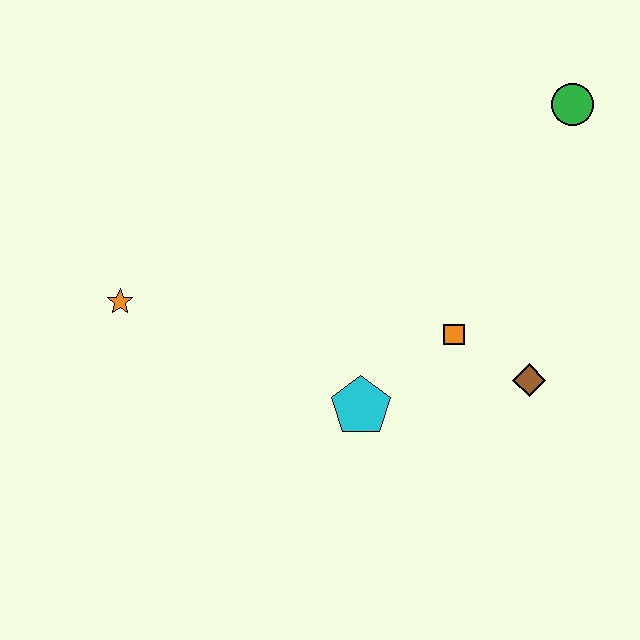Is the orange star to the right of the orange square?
No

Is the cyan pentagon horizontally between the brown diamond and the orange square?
No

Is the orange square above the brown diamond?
Yes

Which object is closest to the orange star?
The cyan pentagon is closest to the orange star.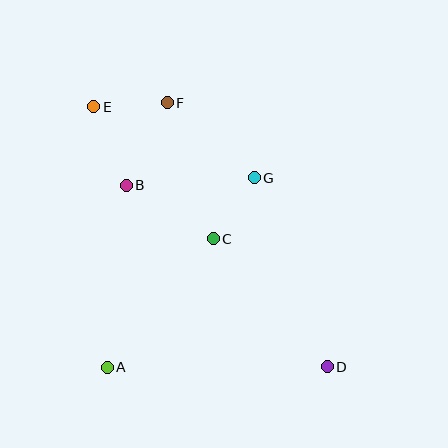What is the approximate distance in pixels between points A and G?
The distance between A and G is approximately 240 pixels.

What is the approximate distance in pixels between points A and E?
The distance between A and E is approximately 261 pixels.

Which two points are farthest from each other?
Points D and E are farthest from each other.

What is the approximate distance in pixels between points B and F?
The distance between B and F is approximately 92 pixels.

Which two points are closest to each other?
Points C and G are closest to each other.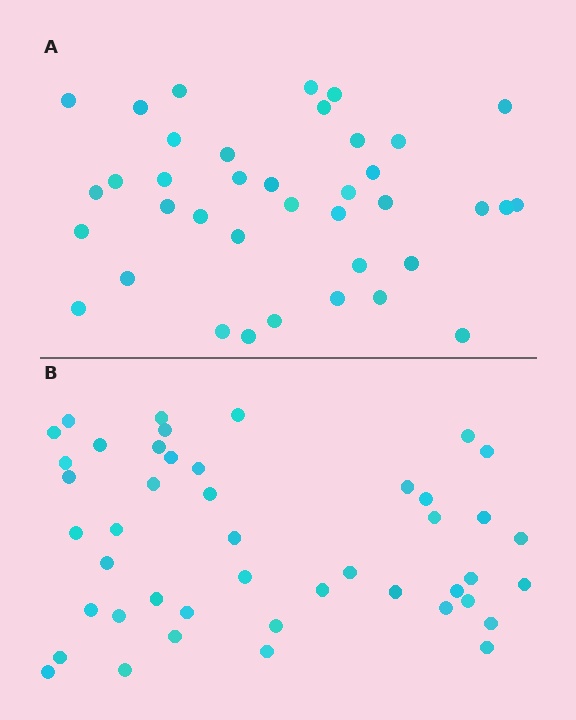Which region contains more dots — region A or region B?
Region B (the bottom region) has more dots.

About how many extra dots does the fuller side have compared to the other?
Region B has roughly 8 or so more dots than region A.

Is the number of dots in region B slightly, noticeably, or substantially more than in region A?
Region B has only slightly more — the two regions are fairly close. The ratio is roughly 1.2 to 1.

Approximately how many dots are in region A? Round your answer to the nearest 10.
About 40 dots. (The exact count is 38, which rounds to 40.)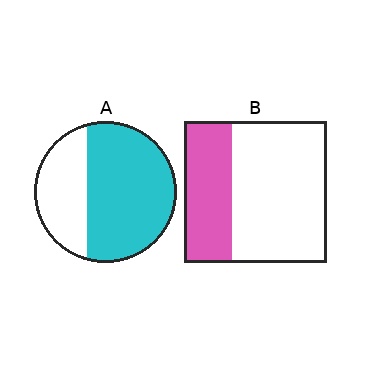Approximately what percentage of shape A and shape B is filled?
A is approximately 65% and B is approximately 35%.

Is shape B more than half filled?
No.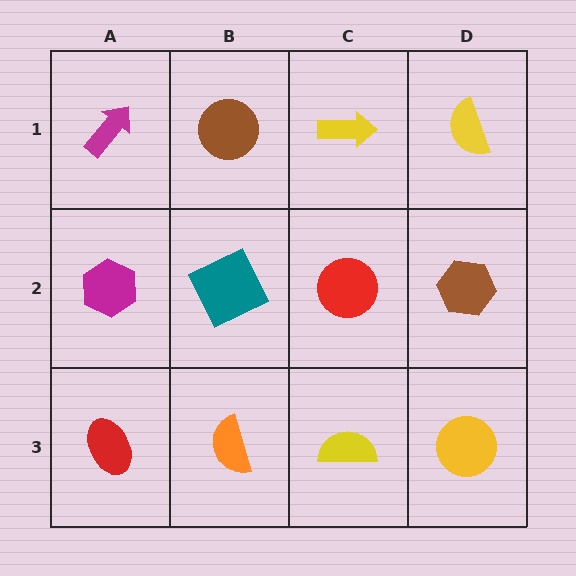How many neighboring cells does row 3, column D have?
2.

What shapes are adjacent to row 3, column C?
A red circle (row 2, column C), an orange semicircle (row 3, column B), a yellow circle (row 3, column D).